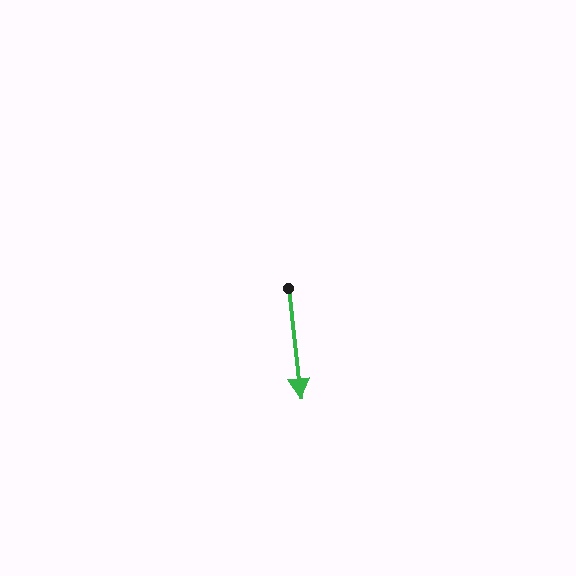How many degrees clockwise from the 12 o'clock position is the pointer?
Approximately 173 degrees.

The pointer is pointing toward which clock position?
Roughly 6 o'clock.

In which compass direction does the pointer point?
South.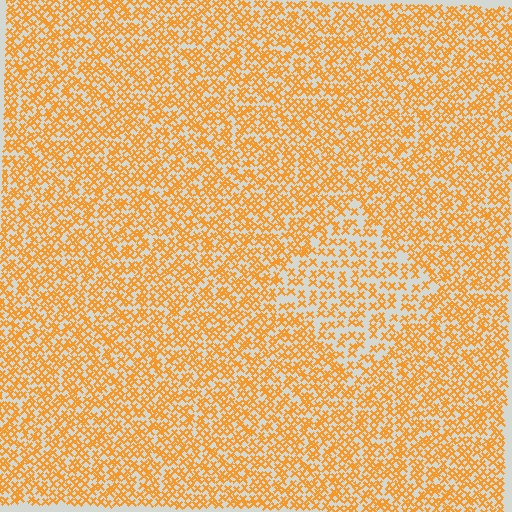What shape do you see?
I see a diamond.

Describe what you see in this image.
The image contains small orange elements arranged at two different densities. A diamond-shaped region is visible where the elements are less densely packed than the surrounding area.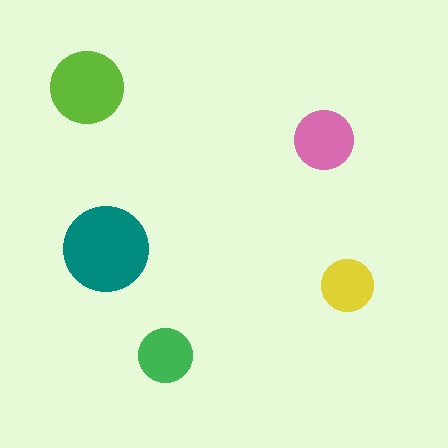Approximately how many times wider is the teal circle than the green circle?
About 1.5 times wider.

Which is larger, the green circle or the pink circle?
The pink one.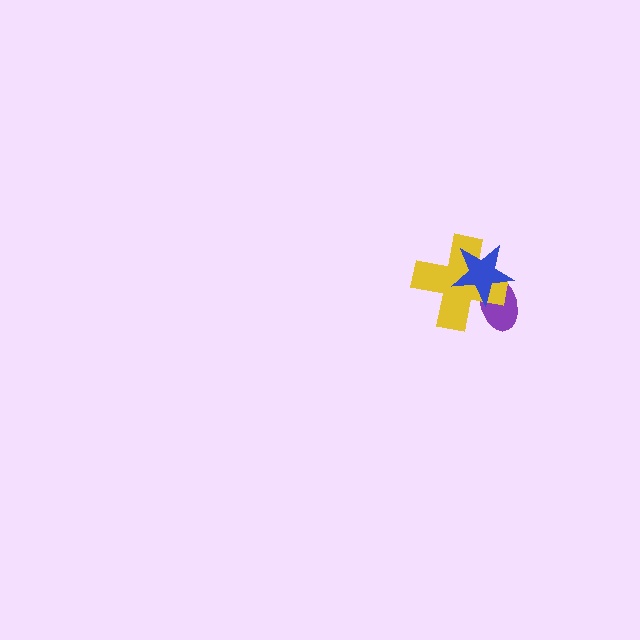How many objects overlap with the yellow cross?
2 objects overlap with the yellow cross.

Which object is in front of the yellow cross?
The blue star is in front of the yellow cross.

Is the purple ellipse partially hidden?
Yes, it is partially covered by another shape.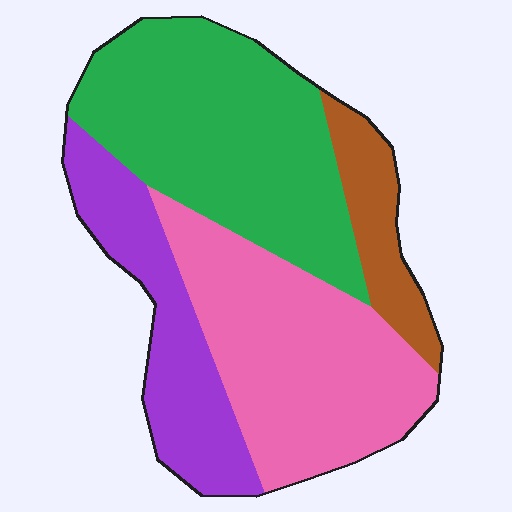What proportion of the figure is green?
Green covers 37% of the figure.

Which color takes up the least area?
Brown, at roughly 10%.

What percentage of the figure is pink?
Pink covers about 35% of the figure.